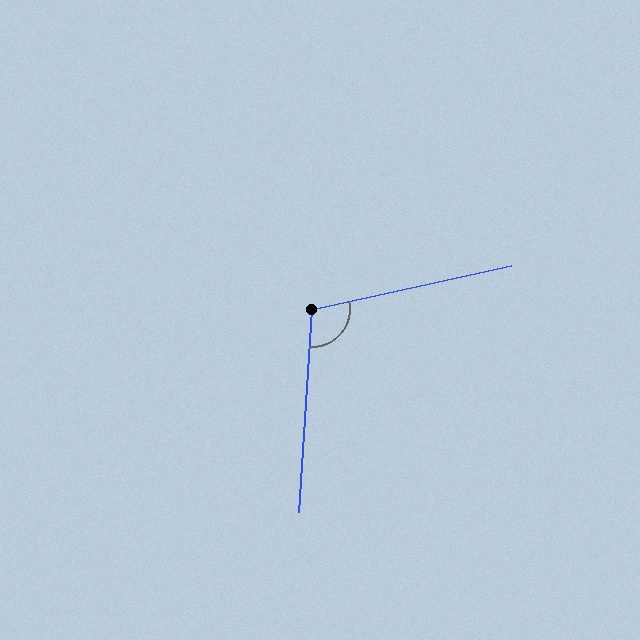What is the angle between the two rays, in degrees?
Approximately 106 degrees.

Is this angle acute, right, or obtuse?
It is obtuse.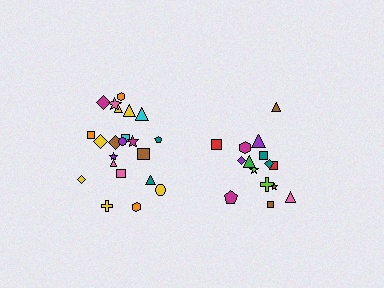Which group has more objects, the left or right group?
The left group.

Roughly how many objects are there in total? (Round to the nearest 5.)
Roughly 35 objects in total.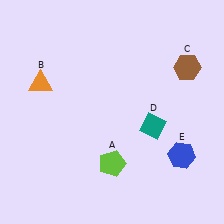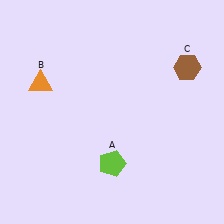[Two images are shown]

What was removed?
The blue hexagon (E), the teal diamond (D) were removed in Image 2.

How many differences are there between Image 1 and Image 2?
There are 2 differences between the two images.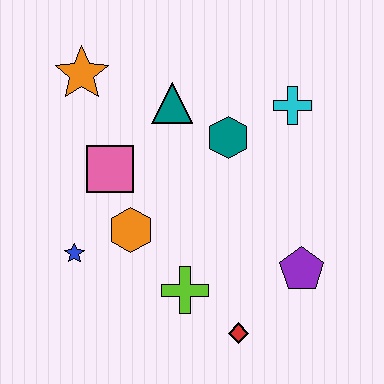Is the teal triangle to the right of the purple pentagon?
No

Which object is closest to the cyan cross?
The teal hexagon is closest to the cyan cross.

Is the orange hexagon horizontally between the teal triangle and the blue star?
Yes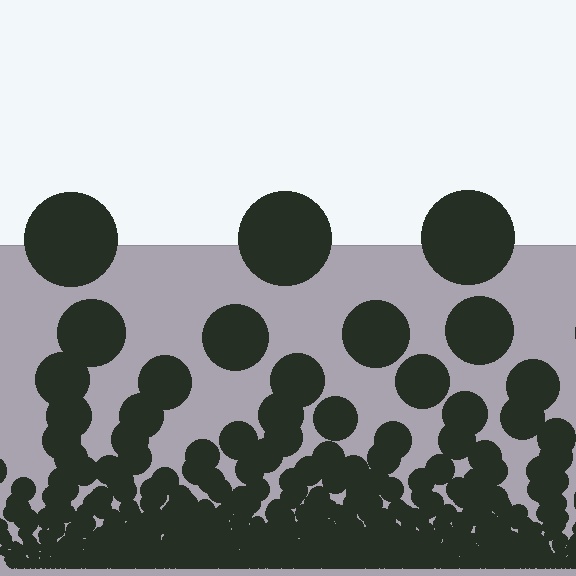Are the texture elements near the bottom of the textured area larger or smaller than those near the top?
Smaller. The gradient is inverted — elements near the bottom are smaller and denser.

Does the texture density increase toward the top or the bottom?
Density increases toward the bottom.